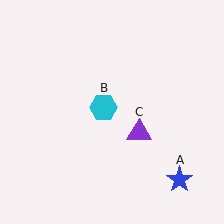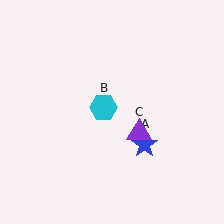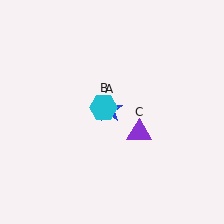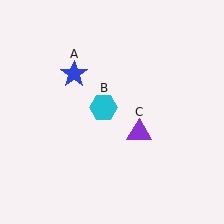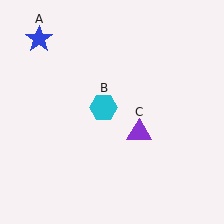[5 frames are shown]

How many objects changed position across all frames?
1 object changed position: blue star (object A).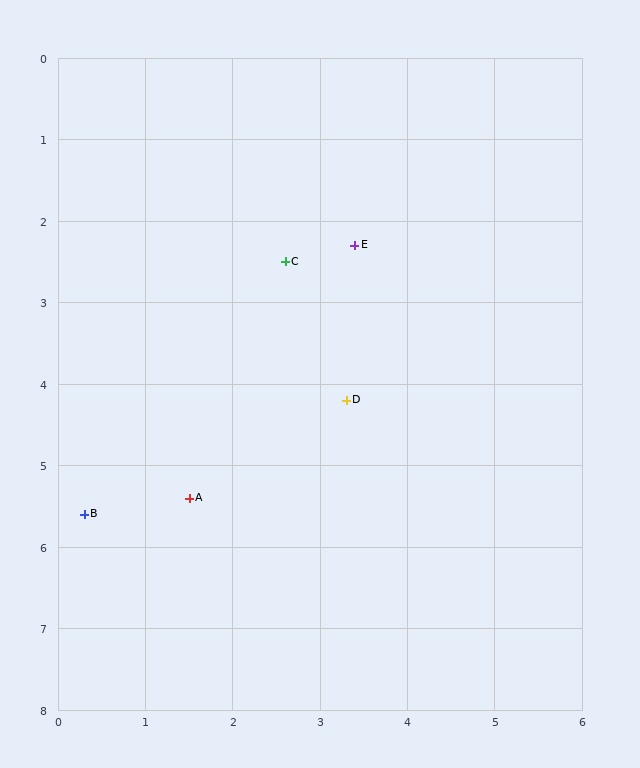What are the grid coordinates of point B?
Point B is at approximately (0.3, 5.6).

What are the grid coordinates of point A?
Point A is at approximately (1.5, 5.4).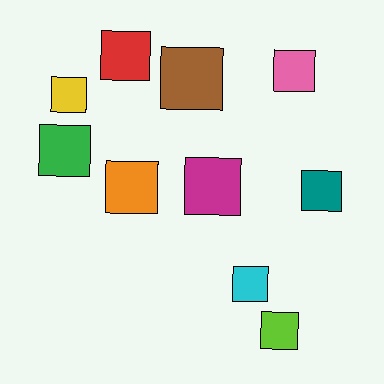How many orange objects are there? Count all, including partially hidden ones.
There is 1 orange object.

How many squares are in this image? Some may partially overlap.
There are 10 squares.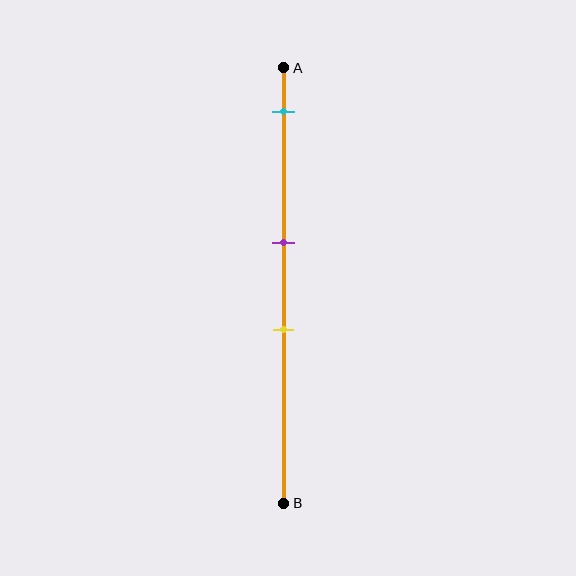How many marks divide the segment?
There are 3 marks dividing the segment.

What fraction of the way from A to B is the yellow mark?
The yellow mark is approximately 60% (0.6) of the way from A to B.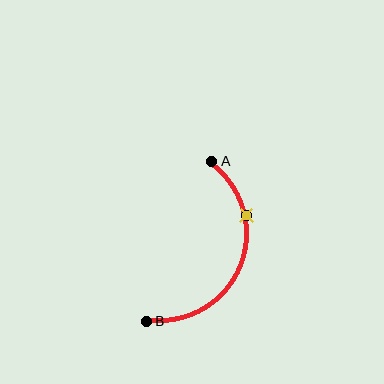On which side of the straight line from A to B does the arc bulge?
The arc bulges to the right of the straight line connecting A and B.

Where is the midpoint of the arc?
The arc midpoint is the point on the curve farthest from the straight line joining A and B. It sits to the right of that line.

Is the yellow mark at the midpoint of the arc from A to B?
No. The yellow mark lies on the arc but is closer to endpoint A. The arc midpoint would be at the point on the curve equidistant along the arc from both A and B.